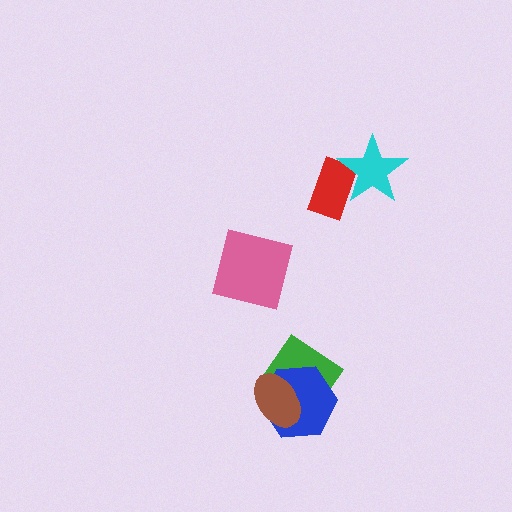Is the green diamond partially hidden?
Yes, it is partially covered by another shape.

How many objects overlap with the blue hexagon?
2 objects overlap with the blue hexagon.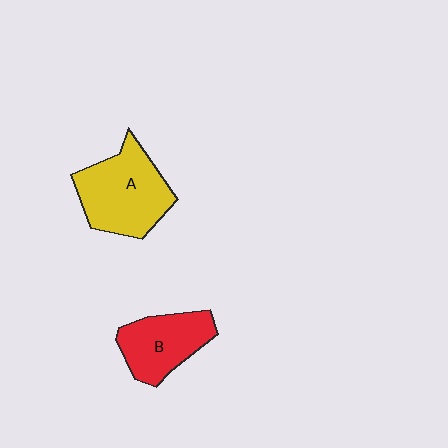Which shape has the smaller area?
Shape B (red).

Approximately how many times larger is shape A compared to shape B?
Approximately 1.3 times.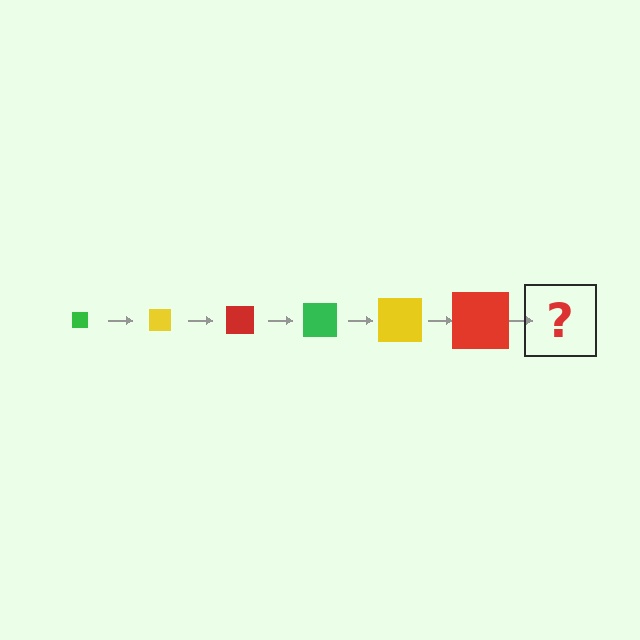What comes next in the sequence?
The next element should be a green square, larger than the previous one.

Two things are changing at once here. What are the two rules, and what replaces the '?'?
The two rules are that the square grows larger each step and the color cycles through green, yellow, and red. The '?' should be a green square, larger than the previous one.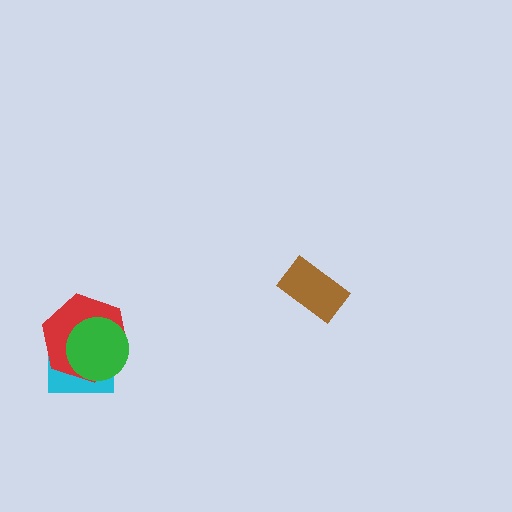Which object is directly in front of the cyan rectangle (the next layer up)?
The red hexagon is directly in front of the cyan rectangle.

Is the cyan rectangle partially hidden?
Yes, it is partially covered by another shape.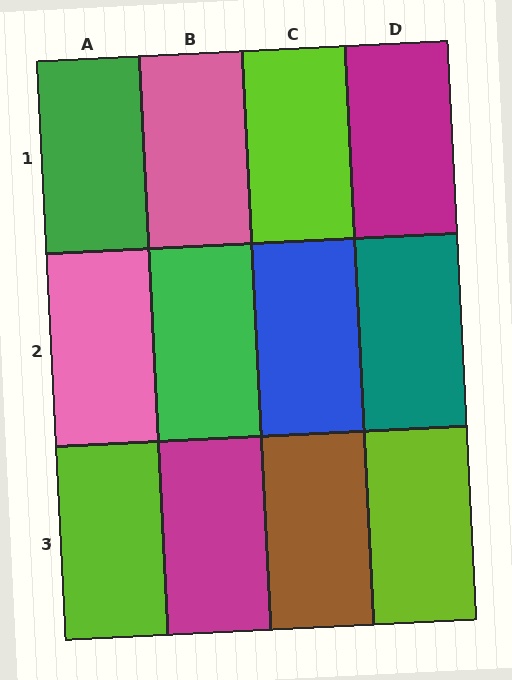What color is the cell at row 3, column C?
Brown.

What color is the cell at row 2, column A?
Pink.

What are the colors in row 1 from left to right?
Green, pink, lime, magenta.